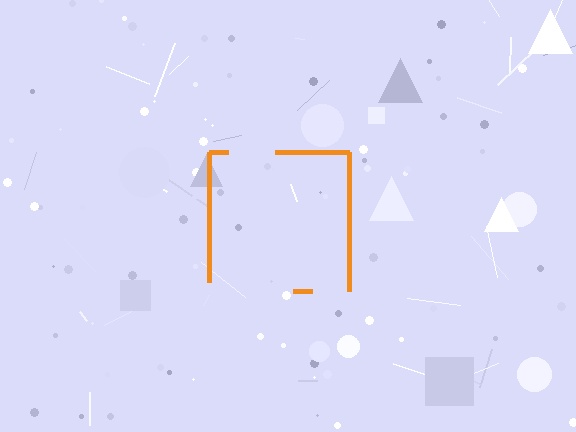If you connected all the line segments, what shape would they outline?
They would outline a square.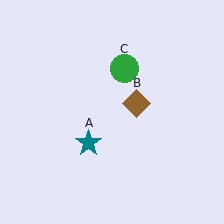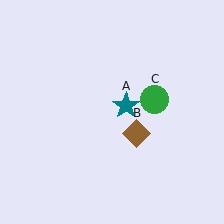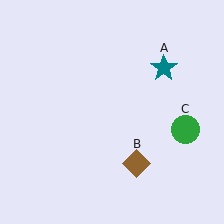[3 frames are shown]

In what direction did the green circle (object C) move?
The green circle (object C) moved down and to the right.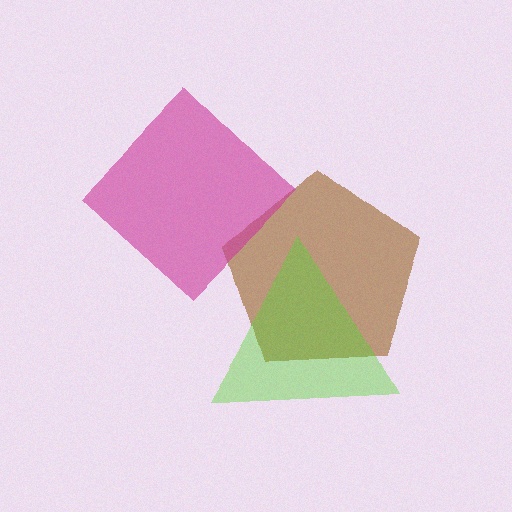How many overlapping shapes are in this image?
There are 3 overlapping shapes in the image.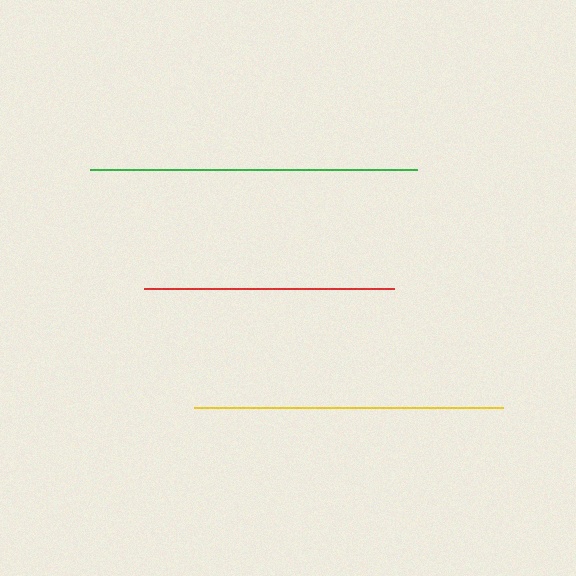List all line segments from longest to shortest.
From longest to shortest: green, yellow, red.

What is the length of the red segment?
The red segment is approximately 251 pixels long.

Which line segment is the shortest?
The red line is the shortest at approximately 251 pixels.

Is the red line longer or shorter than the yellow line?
The yellow line is longer than the red line.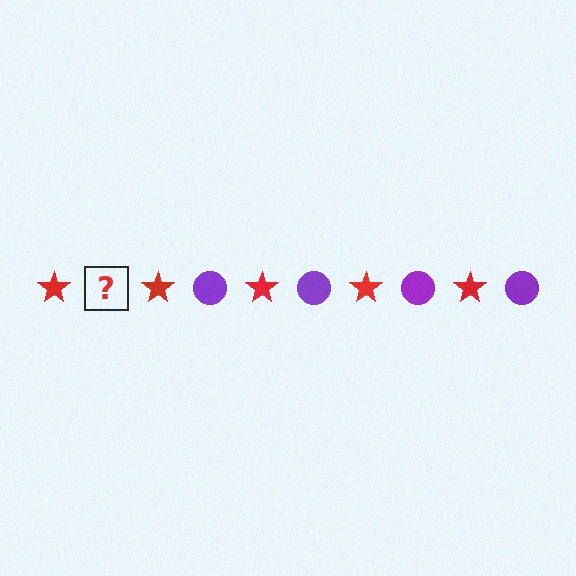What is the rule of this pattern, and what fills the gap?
The rule is that the pattern alternates between red star and purple circle. The gap should be filled with a purple circle.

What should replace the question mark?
The question mark should be replaced with a purple circle.